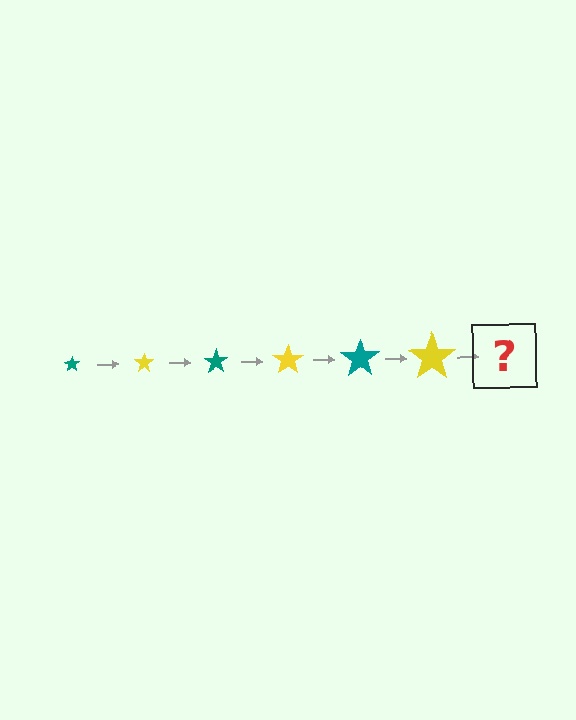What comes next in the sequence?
The next element should be a teal star, larger than the previous one.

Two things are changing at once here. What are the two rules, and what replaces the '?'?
The two rules are that the star grows larger each step and the color cycles through teal and yellow. The '?' should be a teal star, larger than the previous one.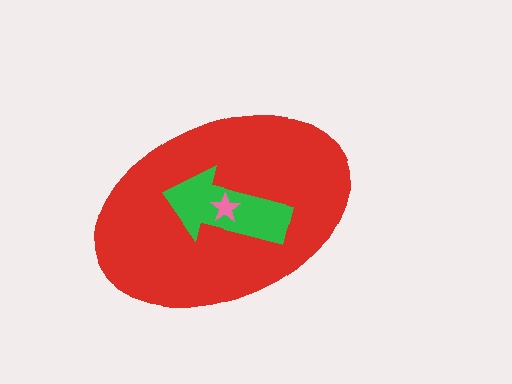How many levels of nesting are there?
3.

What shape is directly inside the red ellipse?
The green arrow.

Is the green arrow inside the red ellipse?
Yes.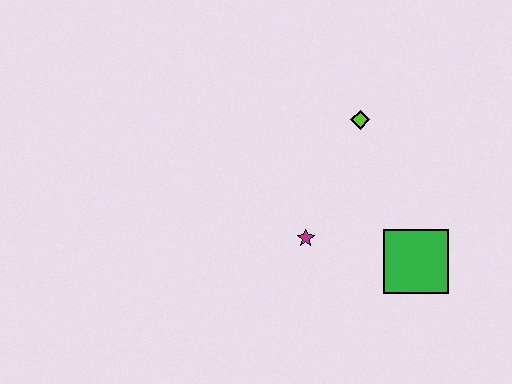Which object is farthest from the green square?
The lime diamond is farthest from the green square.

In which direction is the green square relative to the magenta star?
The green square is to the right of the magenta star.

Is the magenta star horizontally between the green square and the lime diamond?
No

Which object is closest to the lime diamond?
The magenta star is closest to the lime diamond.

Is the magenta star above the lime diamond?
No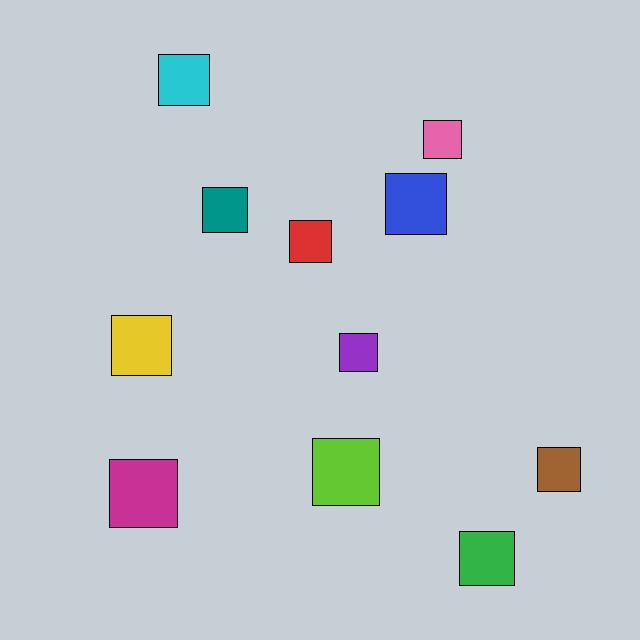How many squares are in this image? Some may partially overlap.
There are 11 squares.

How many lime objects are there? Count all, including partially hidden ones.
There is 1 lime object.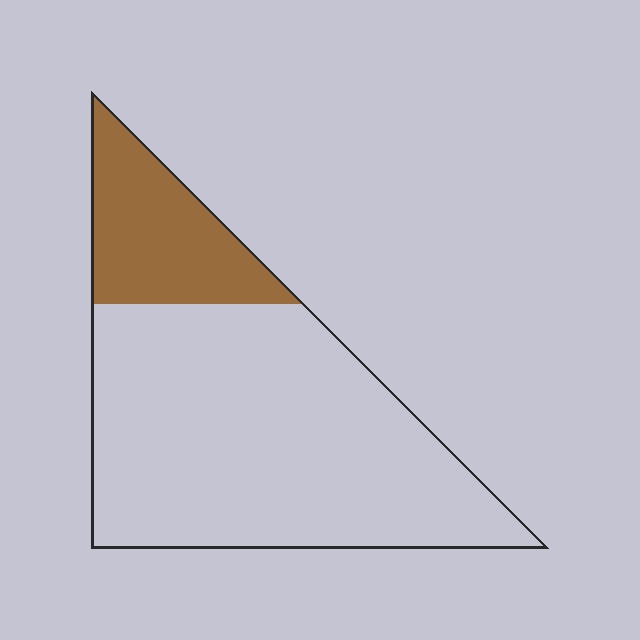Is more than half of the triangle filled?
No.